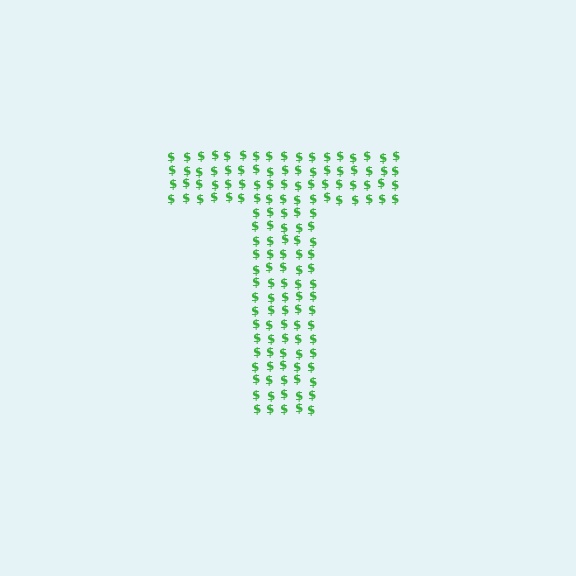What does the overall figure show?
The overall figure shows the letter T.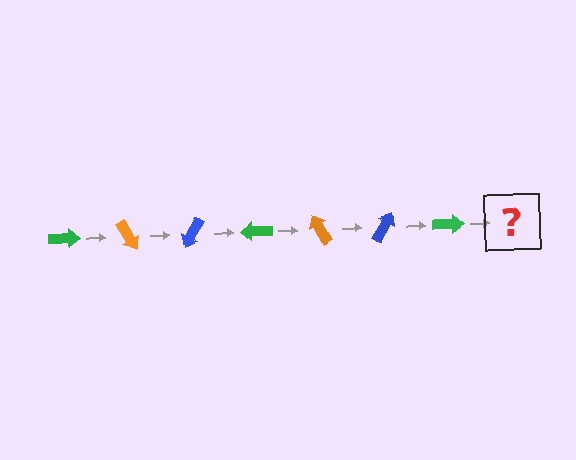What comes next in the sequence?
The next element should be an orange arrow, rotated 420 degrees from the start.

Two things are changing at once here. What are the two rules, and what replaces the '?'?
The two rules are that it rotates 60 degrees each step and the color cycles through green, orange, and blue. The '?' should be an orange arrow, rotated 420 degrees from the start.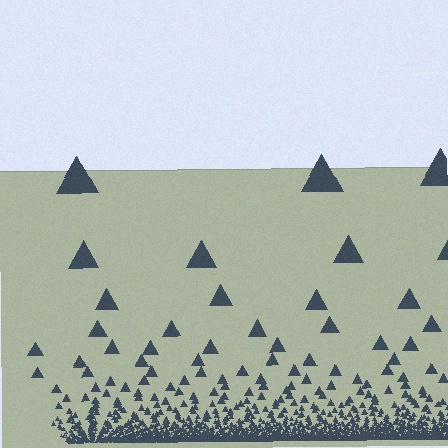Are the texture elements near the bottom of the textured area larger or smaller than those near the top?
Smaller. The gradient is inverted — elements near the bottom are smaller and denser.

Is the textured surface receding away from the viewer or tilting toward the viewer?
The surface appears to tilt toward the viewer. Texture elements get larger and sparser toward the top.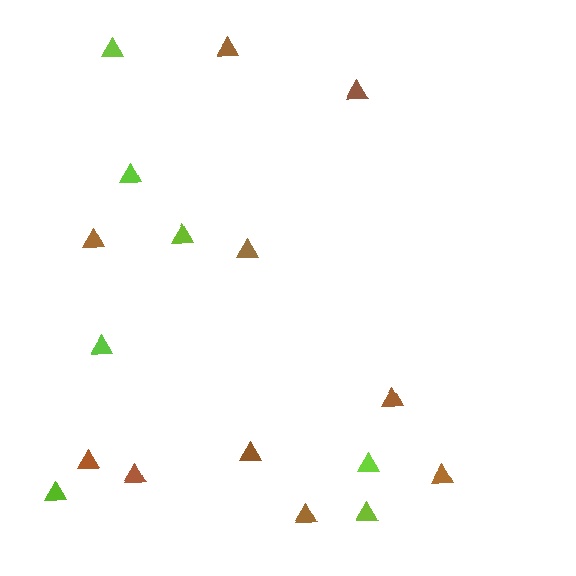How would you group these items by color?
There are 2 groups: one group of lime triangles (7) and one group of brown triangles (10).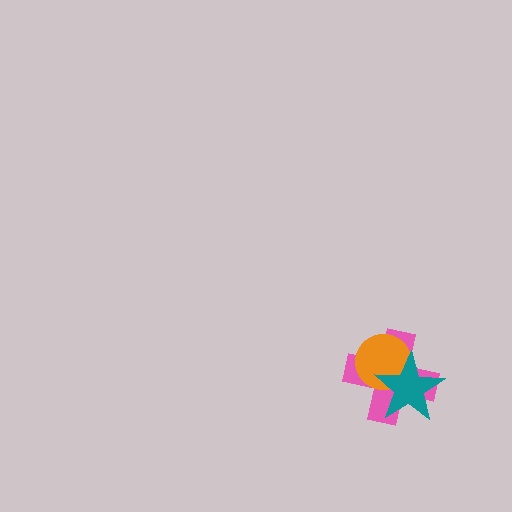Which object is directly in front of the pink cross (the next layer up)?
The orange circle is directly in front of the pink cross.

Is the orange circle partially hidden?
Yes, it is partially covered by another shape.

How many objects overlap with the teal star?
2 objects overlap with the teal star.